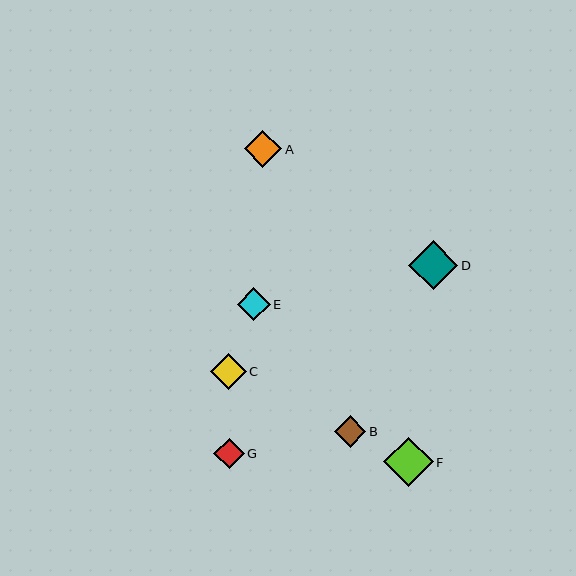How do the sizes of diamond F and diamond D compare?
Diamond F and diamond D are approximately the same size.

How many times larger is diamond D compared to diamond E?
Diamond D is approximately 1.5 times the size of diamond E.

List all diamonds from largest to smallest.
From largest to smallest: F, D, A, C, E, B, G.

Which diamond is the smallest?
Diamond G is the smallest with a size of approximately 31 pixels.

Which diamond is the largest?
Diamond F is the largest with a size of approximately 50 pixels.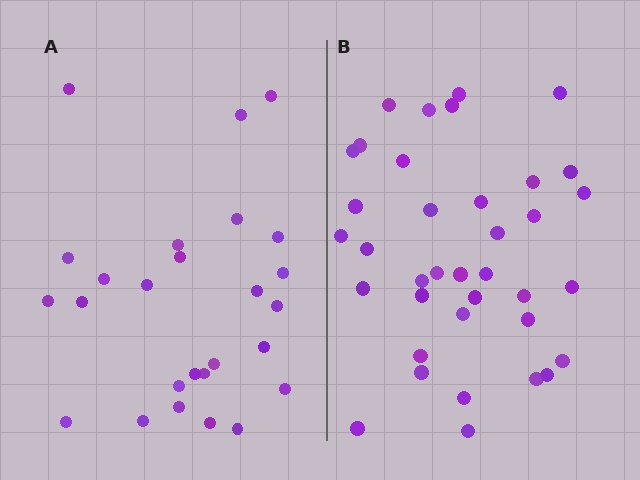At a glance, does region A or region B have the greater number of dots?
Region B (the right region) has more dots.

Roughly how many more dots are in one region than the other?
Region B has roughly 12 or so more dots than region A.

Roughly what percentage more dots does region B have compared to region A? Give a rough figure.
About 40% more.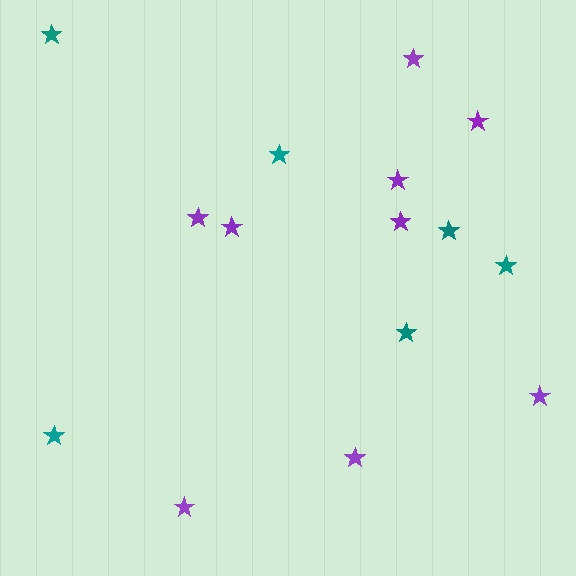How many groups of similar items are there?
There are 2 groups: one group of purple stars (9) and one group of teal stars (6).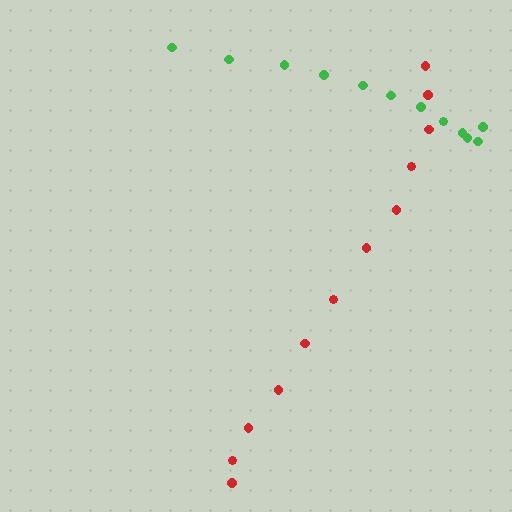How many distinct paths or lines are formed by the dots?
There are 2 distinct paths.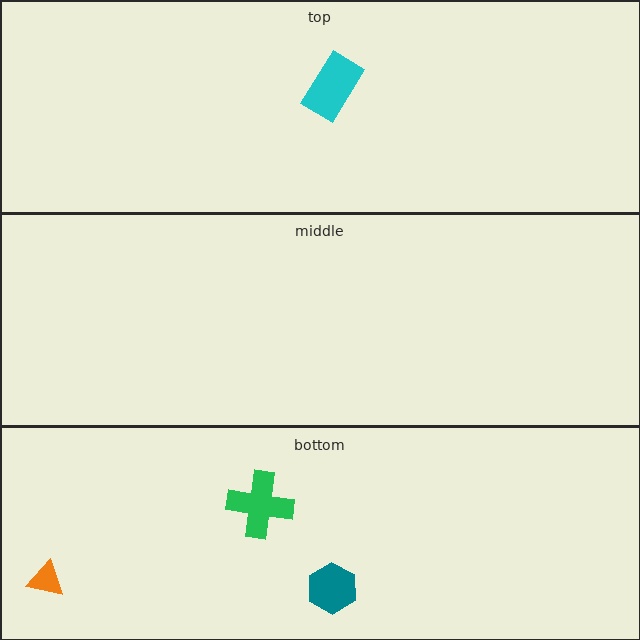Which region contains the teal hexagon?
The bottom region.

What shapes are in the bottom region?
The teal hexagon, the orange triangle, the green cross.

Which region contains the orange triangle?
The bottom region.